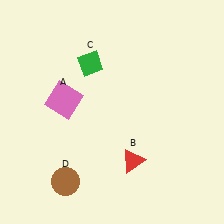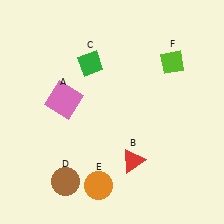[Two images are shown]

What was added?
An orange circle (E), a lime diamond (F) were added in Image 2.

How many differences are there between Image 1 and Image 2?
There are 2 differences between the two images.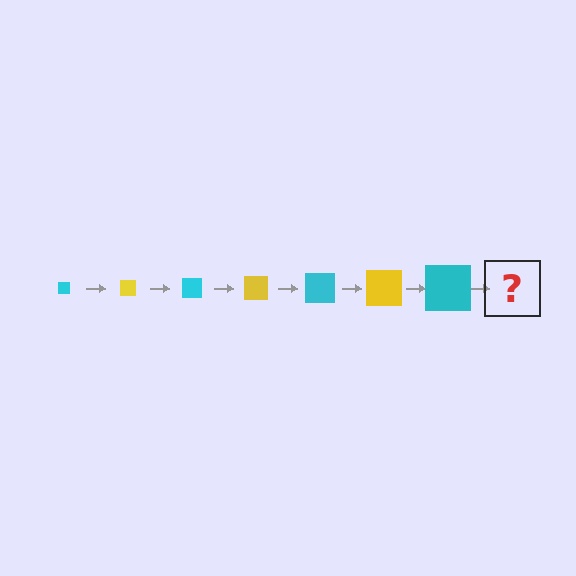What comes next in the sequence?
The next element should be a yellow square, larger than the previous one.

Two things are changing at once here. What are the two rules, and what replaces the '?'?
The two rules are that the square grows larger each step and the color cycles through cyan and yellow. The '?' should be a yellow square, larger than the previous one.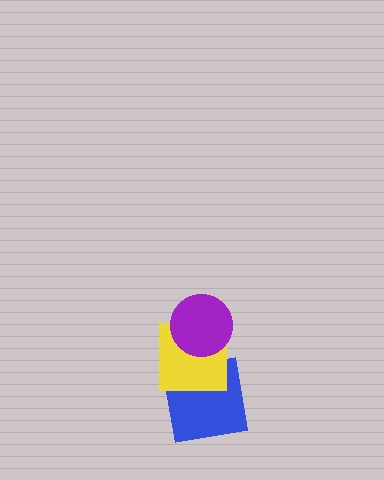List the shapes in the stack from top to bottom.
From top to bottom: the purple circle, the yellow square, the blue square.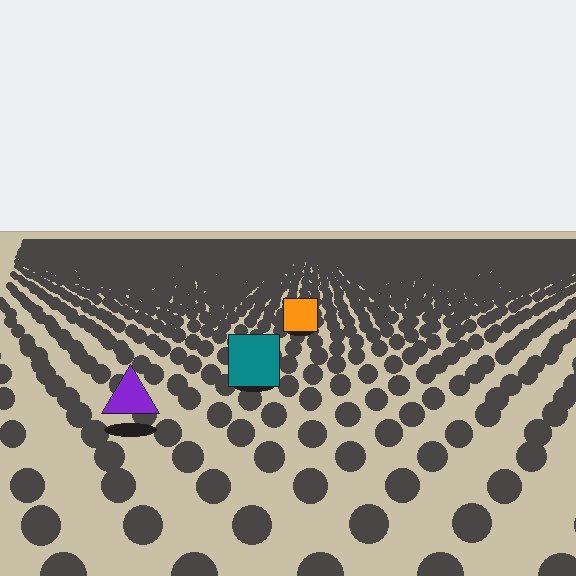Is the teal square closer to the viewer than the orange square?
Yes. The teal square is closer — you can tell from the texture gradient: the ground texture is coarser near it.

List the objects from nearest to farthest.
From nearest to farthest: the purple triangle, the teal square, the orange square.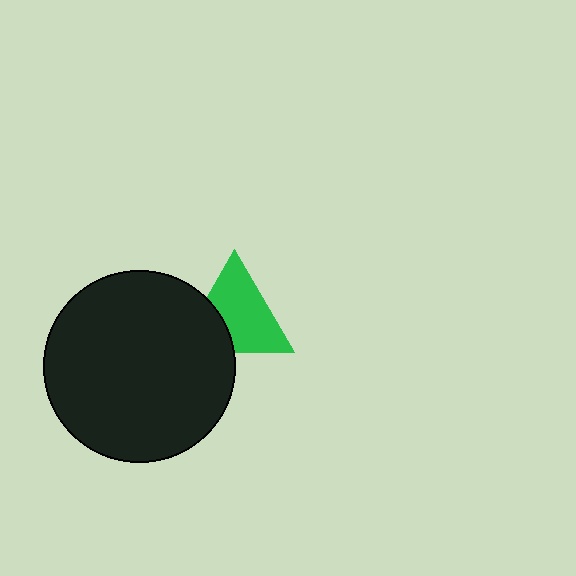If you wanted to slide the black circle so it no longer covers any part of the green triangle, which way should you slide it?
Slide it left — that is the most direct way to separate the two shapes.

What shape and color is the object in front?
The object in front is a black circle.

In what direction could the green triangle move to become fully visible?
The green triangle could move right. That would shift it out from behind the black circle entirely.